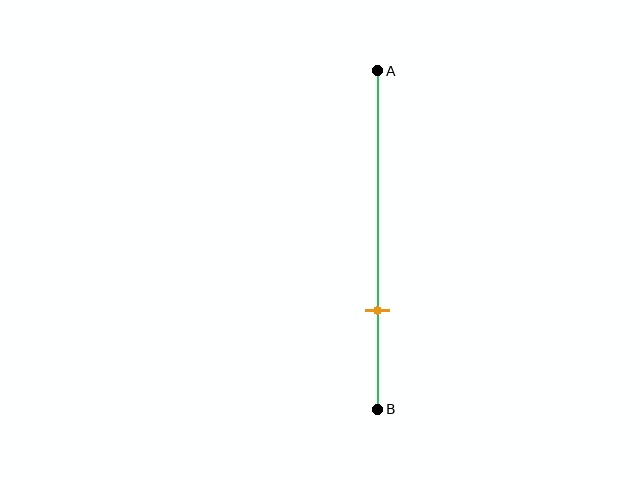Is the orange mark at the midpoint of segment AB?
No, the mark is at about 70% from A, not at the 50% midpoint.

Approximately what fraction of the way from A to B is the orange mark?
The orange mark is approximately 70% of the way from A to B.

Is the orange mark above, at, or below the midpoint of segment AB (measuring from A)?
The orange mark is below the midpoint of segment AB.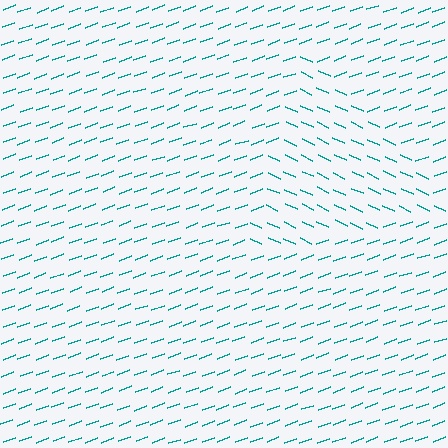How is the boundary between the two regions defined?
The boundary is defined purely by a change in line orientation (approximately 45 degrees difference). All lines are the same color and thickness.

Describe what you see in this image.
The image is filled with small teal line segments. A triangle region in the image has lines oriented differently from the surrounding lines, creating a visible texture boundary.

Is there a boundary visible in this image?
Yes, there is a texture boundary formed by a change in line orientation.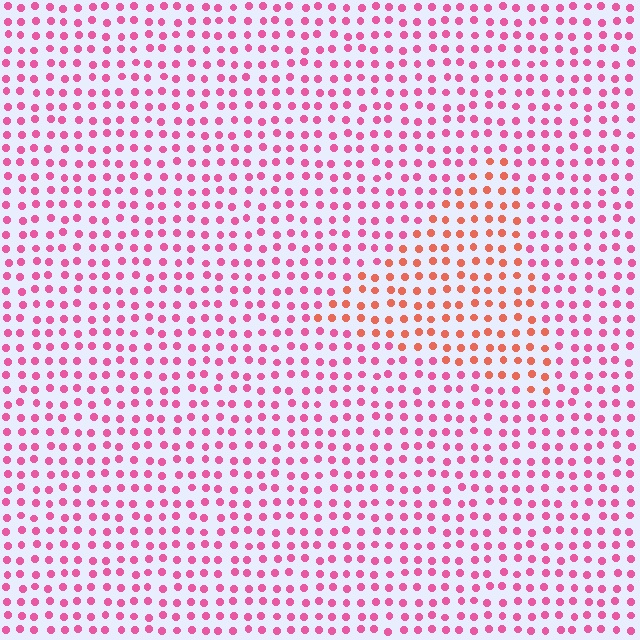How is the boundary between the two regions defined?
The boundary is defined purely by a slight shift in hue (about 38 degrees). Spacing, size, and orientation are identical on both sides.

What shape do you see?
I see a triangle.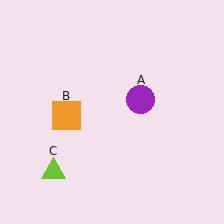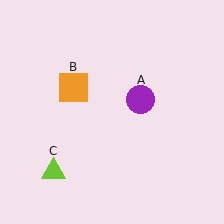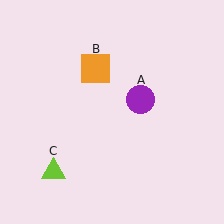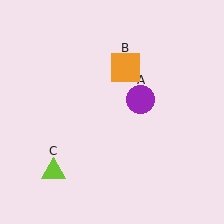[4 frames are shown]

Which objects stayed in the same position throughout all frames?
Purple circle (object A) and lime triangle (object C) remained stationary.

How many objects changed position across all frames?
1 object changed position: orange square (object B).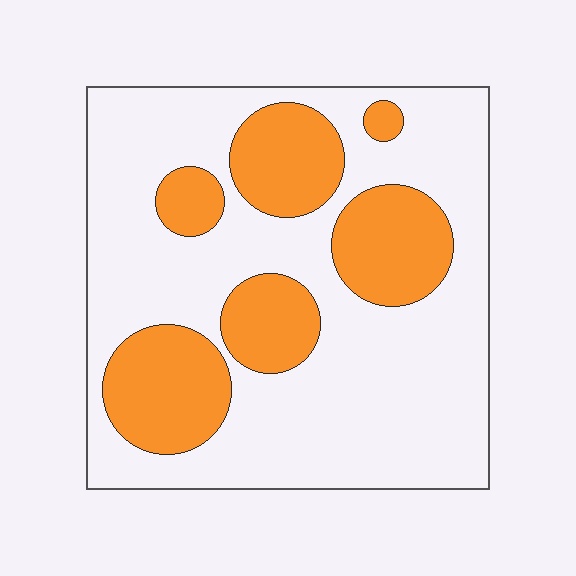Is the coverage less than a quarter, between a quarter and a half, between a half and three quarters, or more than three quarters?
Between a quarter and a half.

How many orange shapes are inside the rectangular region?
6.